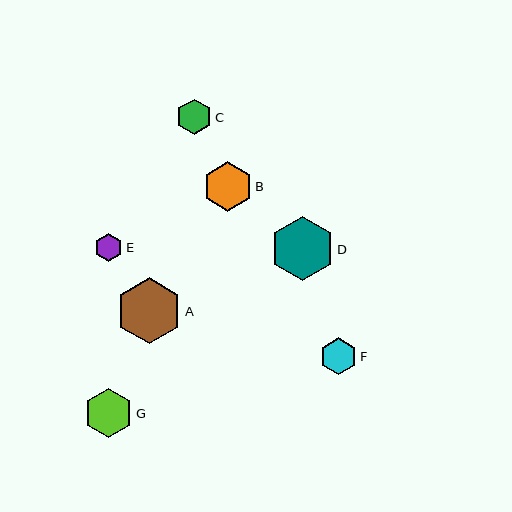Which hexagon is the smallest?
Hexagon E is the smallest with a size of approximately 28 pixels.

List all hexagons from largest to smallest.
From largest to smallest: A, D, B, G, F, C, E.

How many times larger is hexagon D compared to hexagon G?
Hexagon D is approximately 1.3 times the size of hexagon G.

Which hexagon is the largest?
Hexagon A is the largest with a size of approximately 66 pixels.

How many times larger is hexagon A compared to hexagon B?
Hexagon A is approximately 1.3 times the size of hexagon B.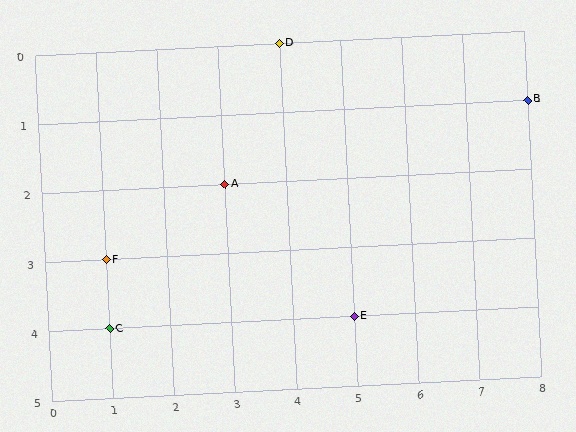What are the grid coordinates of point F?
Point F is at grid coordinates (1, 3).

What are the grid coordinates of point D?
Point D is at grid coordinates (4, 0).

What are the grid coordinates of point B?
Point B is at grid coordinates (8, 1).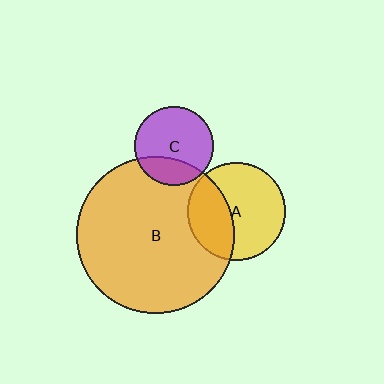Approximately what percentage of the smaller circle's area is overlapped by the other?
Approximately 35%.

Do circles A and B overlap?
Yes.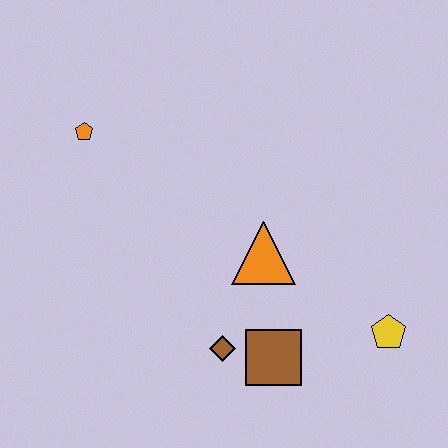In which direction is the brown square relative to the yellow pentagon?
The brown square is to the left of the yellow pentagon.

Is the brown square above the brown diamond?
No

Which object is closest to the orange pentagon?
The orange triangle is closest to the orange pentagon.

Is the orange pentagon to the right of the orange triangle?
No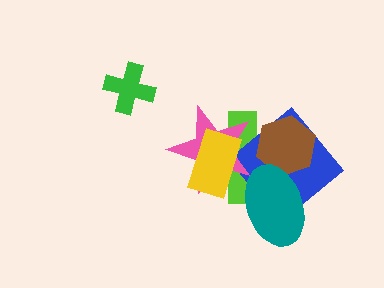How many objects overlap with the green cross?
0 objects overlap with the green cross.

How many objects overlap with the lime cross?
5 objects overlap with the lime cross.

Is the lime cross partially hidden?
Yes, it is partially covered by another shape.